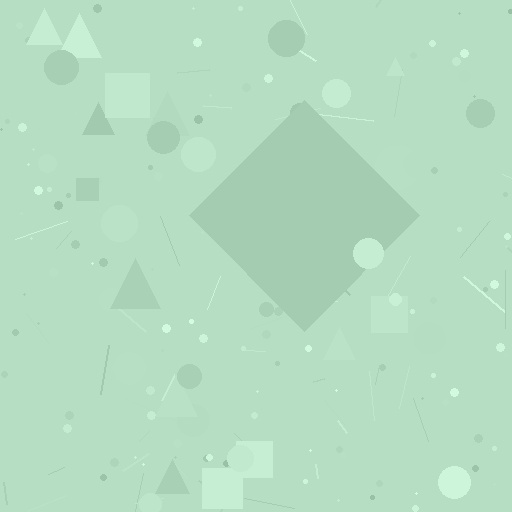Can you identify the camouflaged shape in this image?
The camouflaged shape is a diamond.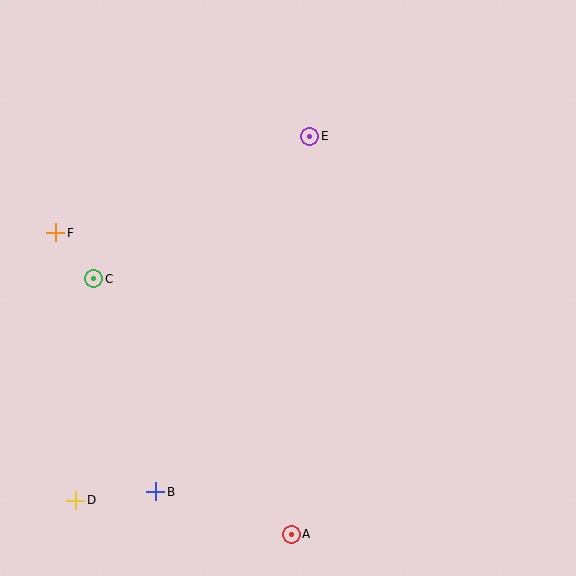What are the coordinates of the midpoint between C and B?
The midpoint between C and B is at (125, 385).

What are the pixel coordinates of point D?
Point D is at (76, 500).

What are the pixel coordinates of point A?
Point A is at (291, 534).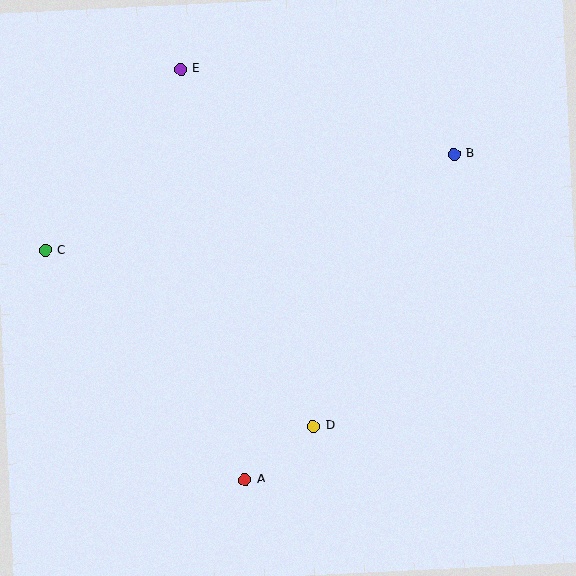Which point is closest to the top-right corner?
Point B is closest to the top-right corner.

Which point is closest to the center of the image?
Point D at (314, 426) is closest to the center.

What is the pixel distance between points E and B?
The distance between E and B is 286 pixels.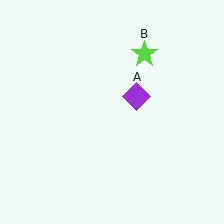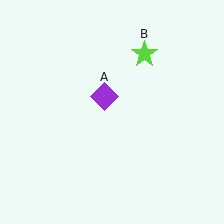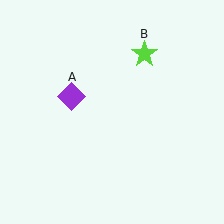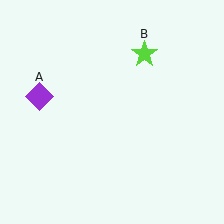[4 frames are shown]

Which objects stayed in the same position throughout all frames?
Lime star (object B) remained stationary.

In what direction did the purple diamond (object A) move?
The purple diamond (object A) moved left.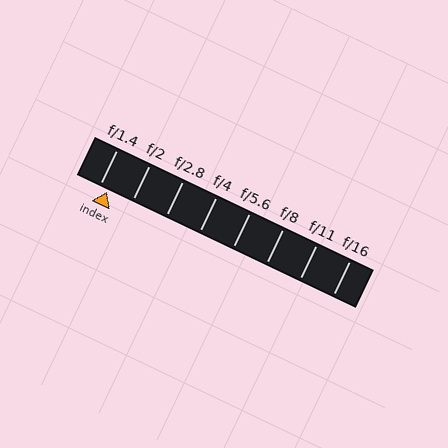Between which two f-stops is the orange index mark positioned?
The index mark is between f/1.4 and f/2.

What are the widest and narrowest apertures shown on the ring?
The widest aperture shown is f/1.4 and the narrowest is f/16.